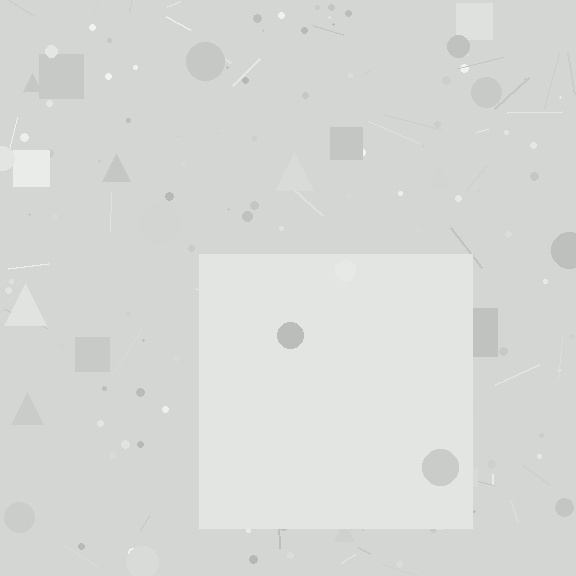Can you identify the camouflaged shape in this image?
The camouflaged shape is a square.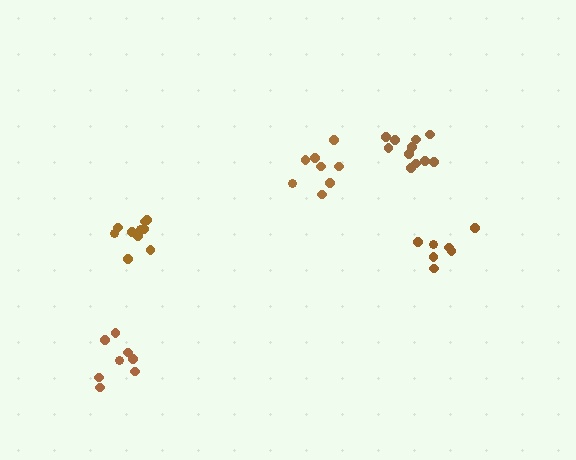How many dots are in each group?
Group 1: 7 dots, Group 2: 9 dots, Group 3: 10 dots, Group 4: 11 dots, Group 5: 8 dots (45 total).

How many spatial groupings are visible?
There are 5 spatial groupings.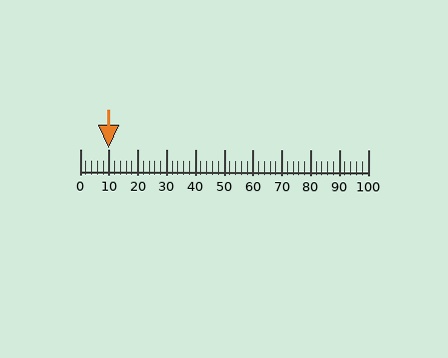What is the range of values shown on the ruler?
The ruler shows values from 0 to 100.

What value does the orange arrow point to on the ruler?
The orange arrow points to approximately 10.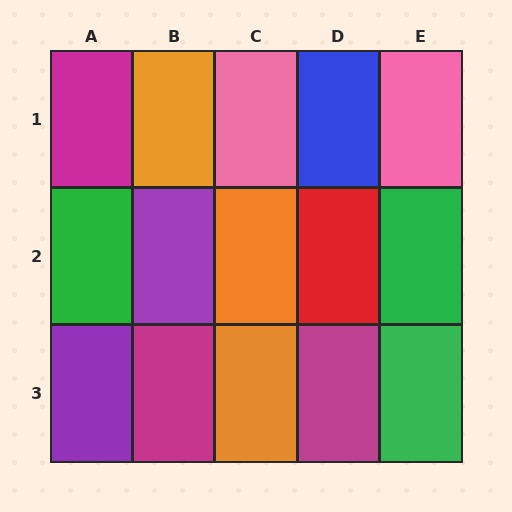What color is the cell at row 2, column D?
Red.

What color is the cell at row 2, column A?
Green.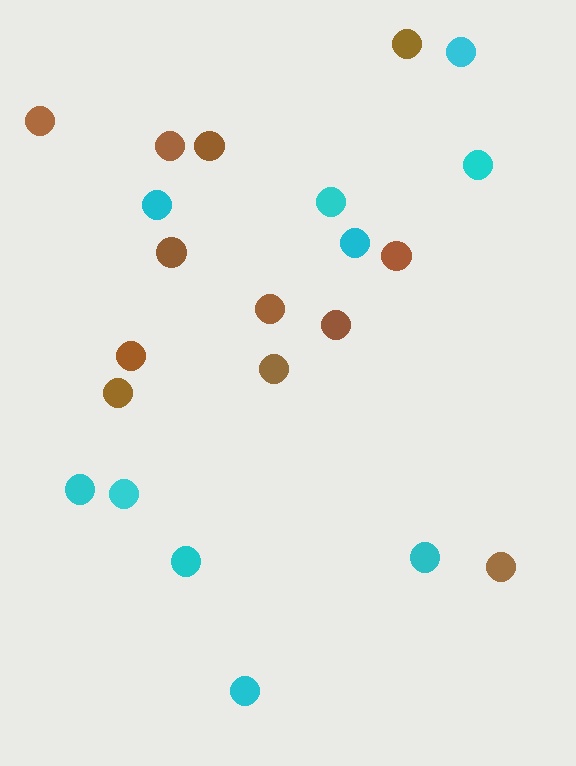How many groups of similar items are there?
There are 2 groups: one group of cyan circles (10) and one group of brown circles (12).